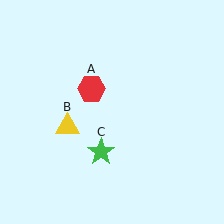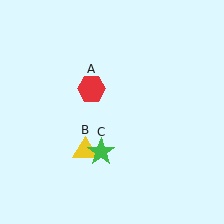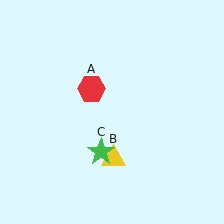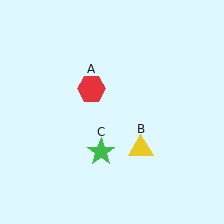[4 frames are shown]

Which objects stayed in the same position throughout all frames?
Red hexagon (object A) and green star (object C) remained stationary.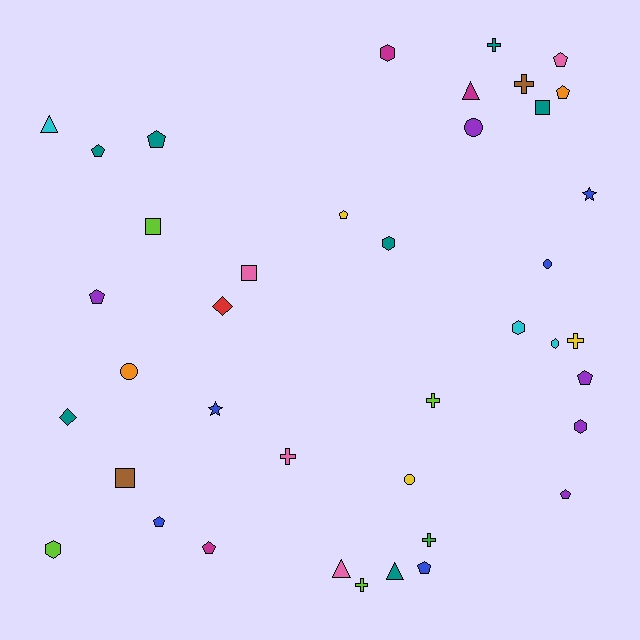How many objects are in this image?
There are 40 objects.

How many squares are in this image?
There are 4 squares.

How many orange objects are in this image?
There are 2 orange objects.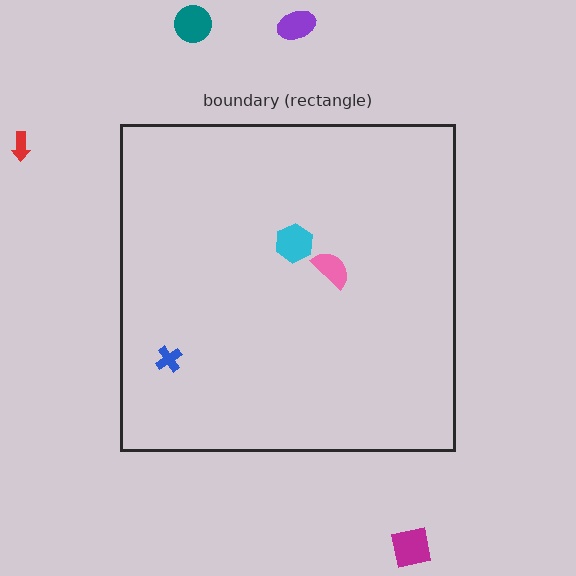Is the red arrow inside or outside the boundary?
Outside.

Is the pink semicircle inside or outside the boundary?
Inside.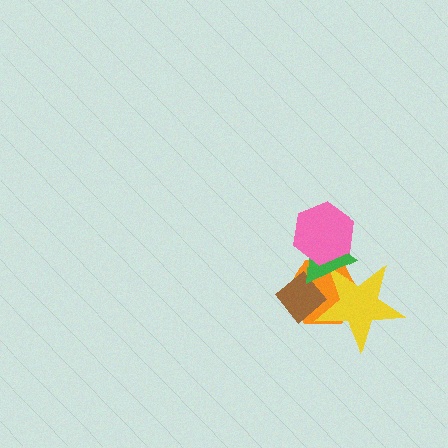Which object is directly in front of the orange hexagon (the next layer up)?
The brown diamond is directly in front of the orange hexagon.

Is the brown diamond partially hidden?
Yes, it is partially covered by another shape.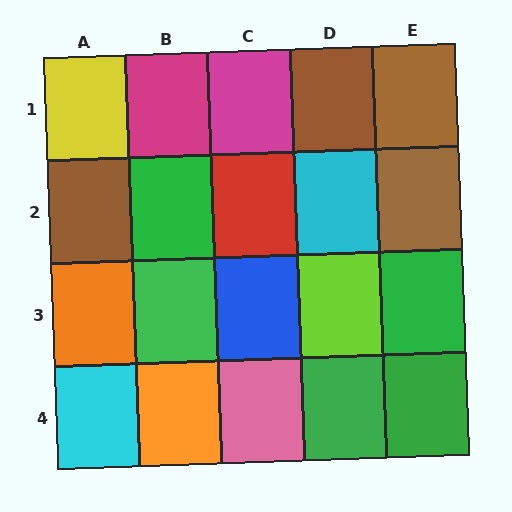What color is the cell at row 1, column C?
Magenta.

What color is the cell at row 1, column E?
Brown.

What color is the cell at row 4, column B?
Orange.